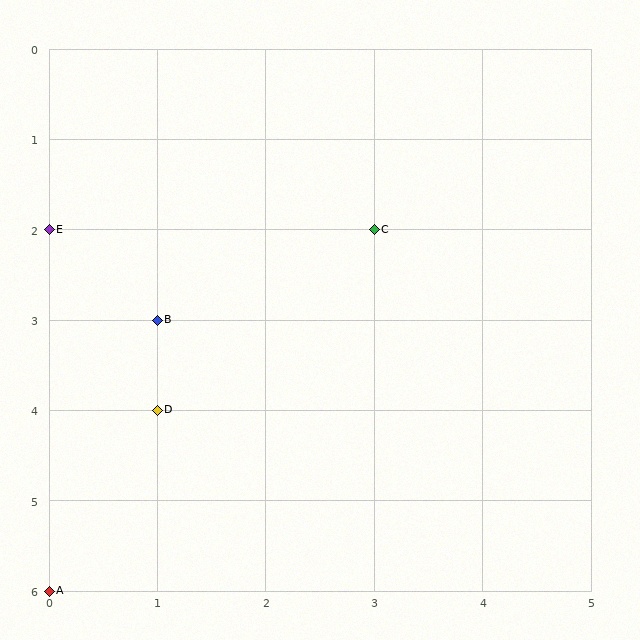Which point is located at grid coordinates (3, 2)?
Point C is at (3, 2).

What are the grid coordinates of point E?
Point E is at grid coordinates (0, 2).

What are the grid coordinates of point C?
Point C is at grid coordinates (3, 2).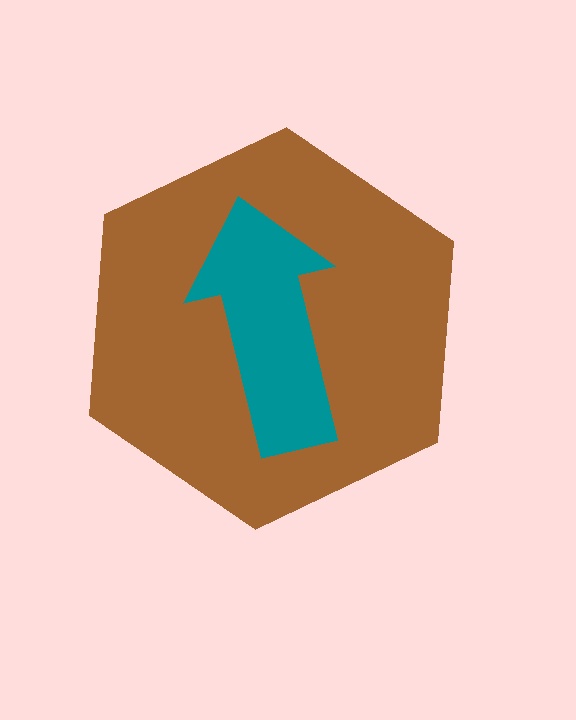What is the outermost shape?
The brown hexagon.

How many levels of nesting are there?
2.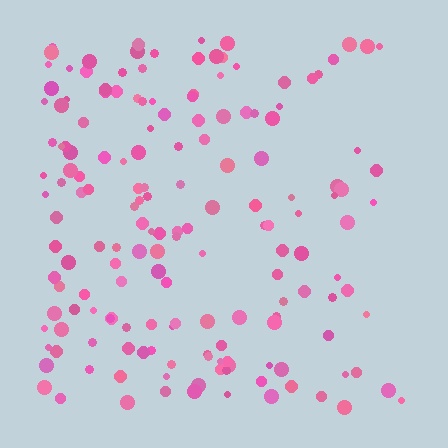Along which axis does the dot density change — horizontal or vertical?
Horizontal.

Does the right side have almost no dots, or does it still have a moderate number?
Still a moderate number, just noticeably fewer than the left.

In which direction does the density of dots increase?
From right to left, with the left side densest.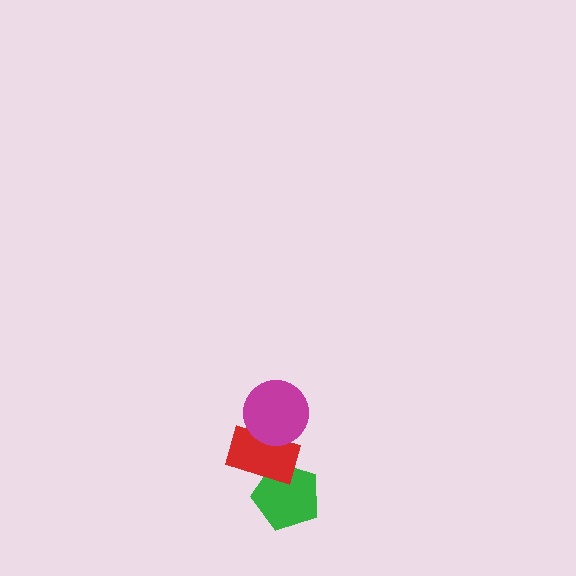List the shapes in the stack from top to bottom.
From top to bottom: the magenta circle, the red rectangle, the green pentagon.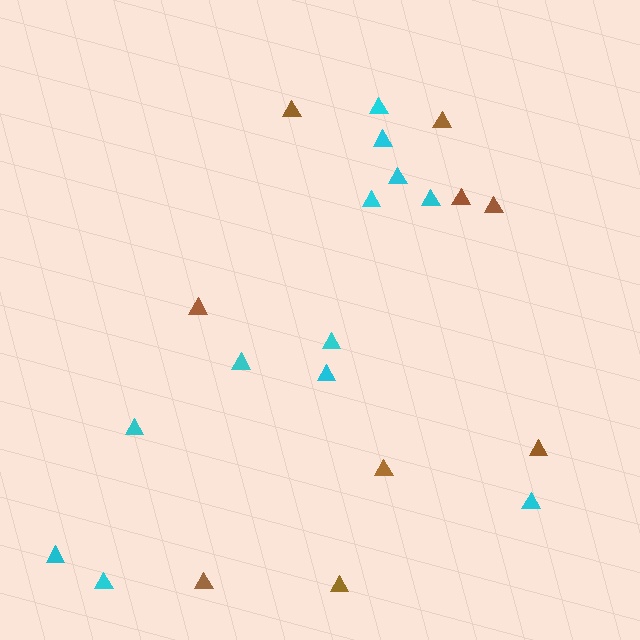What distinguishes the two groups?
There are 2 groups: one group of cyan triangles (12) and one group of brown triangles (9).